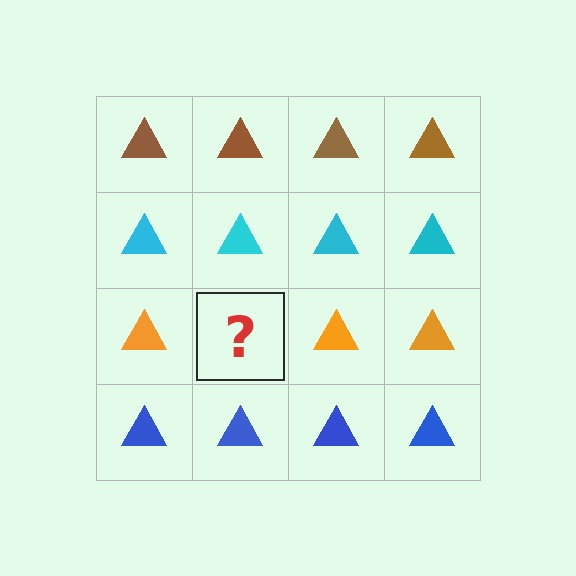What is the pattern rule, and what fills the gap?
The rule is that each row has a consistent color. The gap should be filled with an orange triangle.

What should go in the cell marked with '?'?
The missing cell should contain an orange triangle.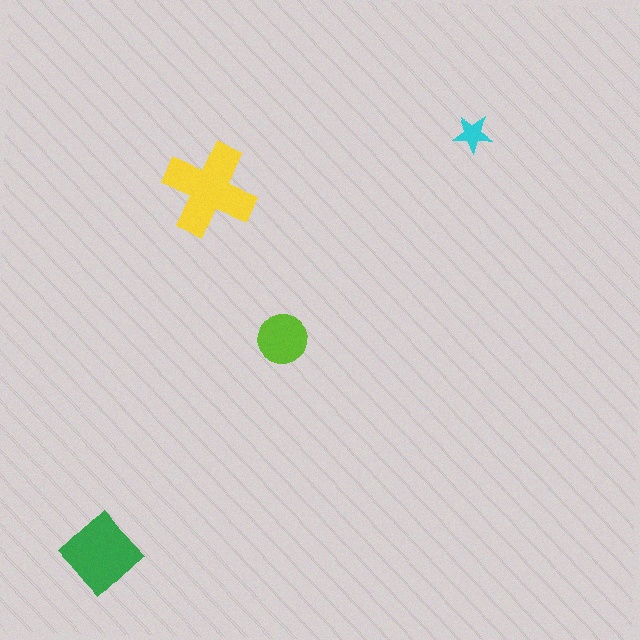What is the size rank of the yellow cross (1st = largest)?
1st.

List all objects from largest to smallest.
The yellow cross, the green diamond, the lime circle, the cyan star.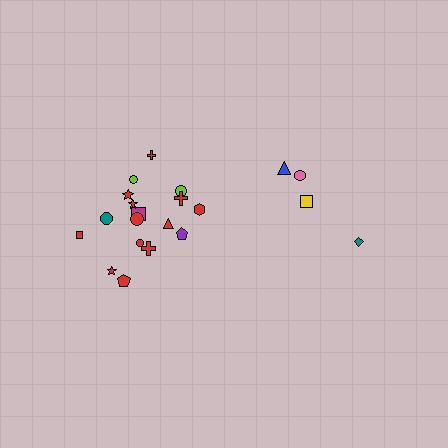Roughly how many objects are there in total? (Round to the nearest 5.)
Roughly 20 objects in total.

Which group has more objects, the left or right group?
The left group.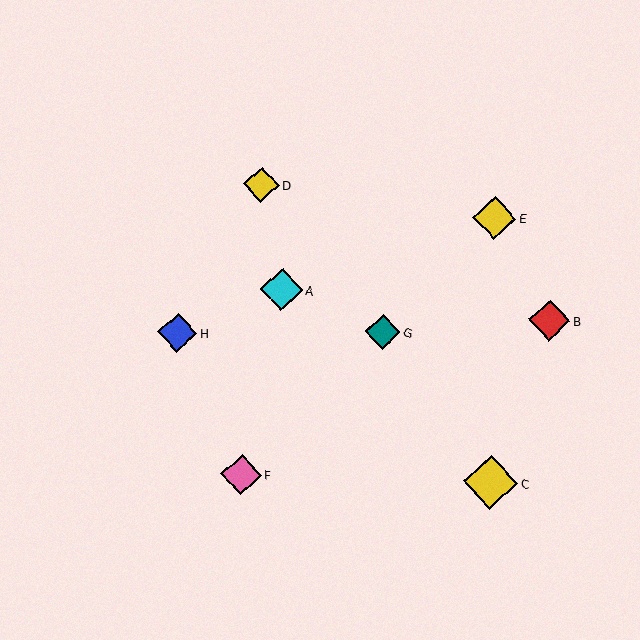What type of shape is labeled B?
Shape B is a red diamond.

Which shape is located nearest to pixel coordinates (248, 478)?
The pink diamond (labeled F) at (241, 475) is nearest to that location.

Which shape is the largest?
The yellow diamond (labeled C) is the largest.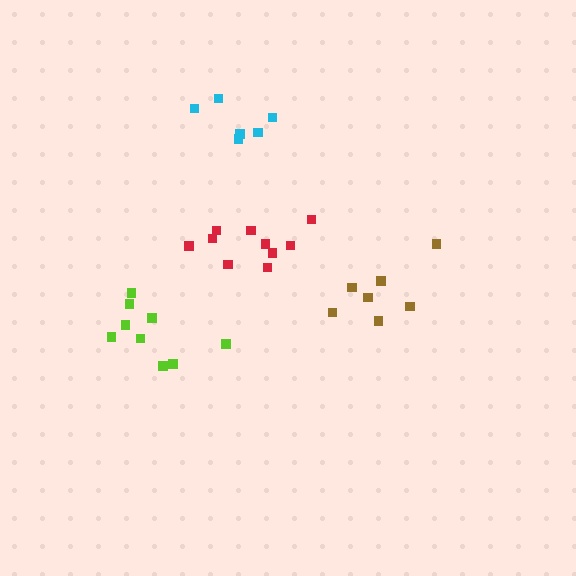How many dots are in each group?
Group 1: 7 dots, Group 2: 6 dots, Group 3: 9 dots, Group 4: 10 dots (32 total).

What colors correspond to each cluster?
The clusters are colored: brown, cyan, lime, red.